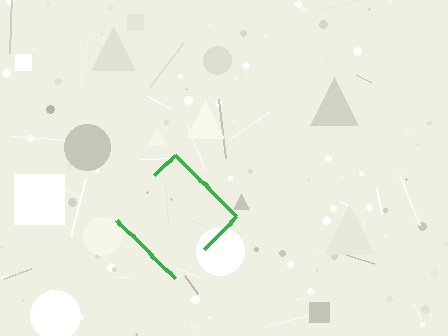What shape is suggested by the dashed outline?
The dashed outline suggests a diamond.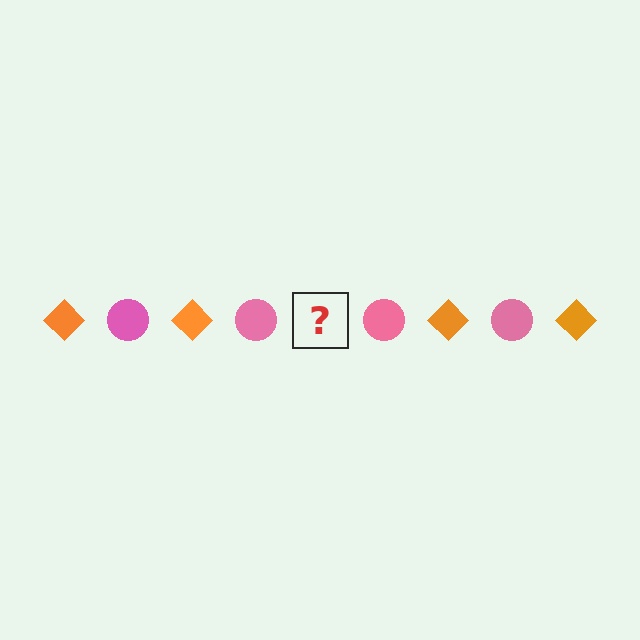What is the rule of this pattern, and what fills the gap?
The rule is that the pattern alternates between orange diamond and pink circle. The gap should be filled with an orange diamond.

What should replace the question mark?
The question mark should be replaced with an orange diamond.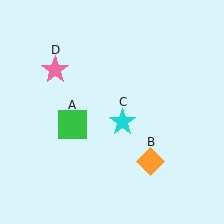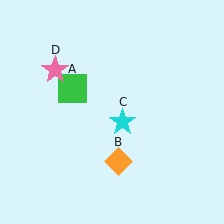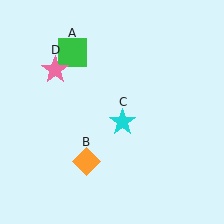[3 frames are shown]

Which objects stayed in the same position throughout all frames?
Cyan star (object C) and pink star (object D) remained stationary.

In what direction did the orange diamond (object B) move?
The orange diamond (object B) moved left.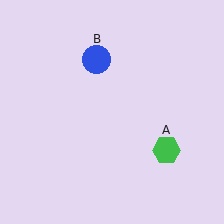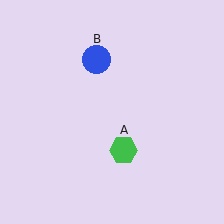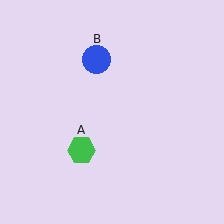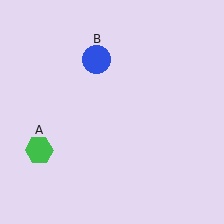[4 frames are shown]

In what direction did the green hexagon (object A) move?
The green hexagon (object A) moved left.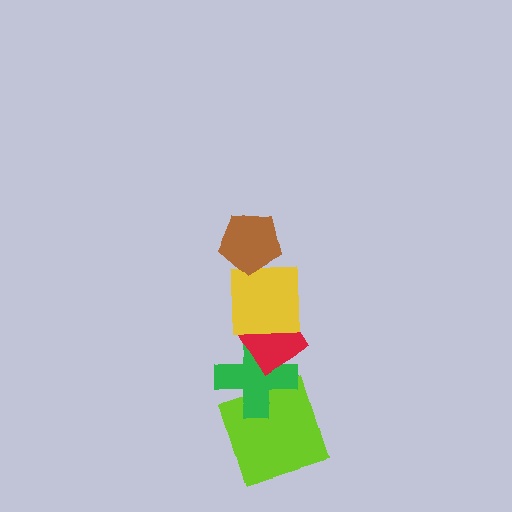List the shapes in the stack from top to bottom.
From top to bottom: the brown pentagon, the yellow square, the red diamond, the green cross, the lime square.